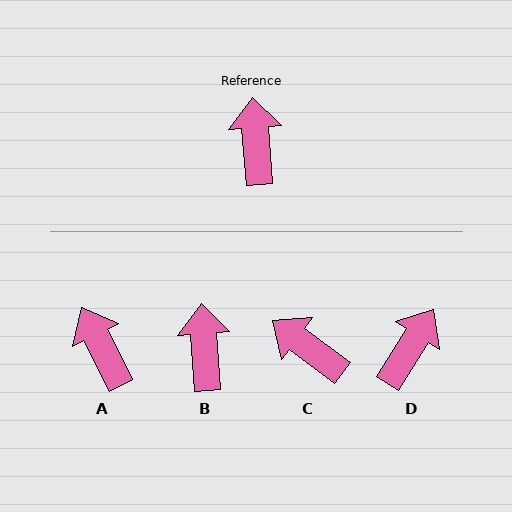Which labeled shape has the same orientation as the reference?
B.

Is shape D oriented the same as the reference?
No, it is off by about 36 degrees.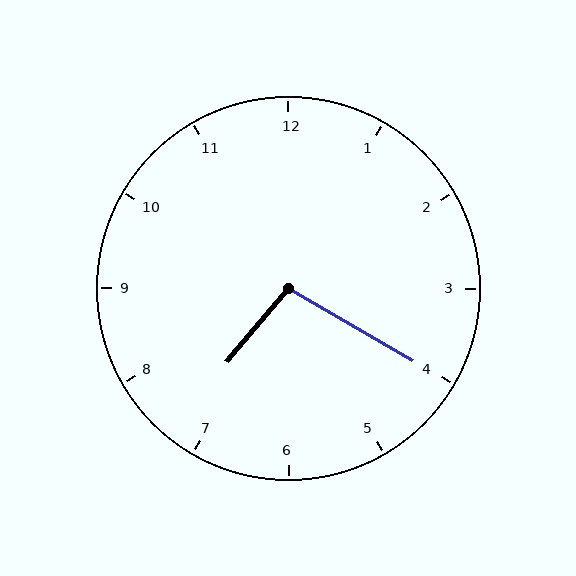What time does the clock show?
7:20.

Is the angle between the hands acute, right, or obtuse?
It is obtuse.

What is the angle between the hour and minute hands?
Approximately 100 degrees.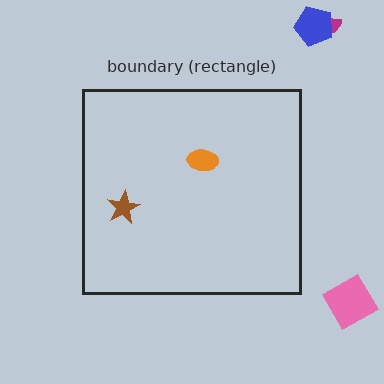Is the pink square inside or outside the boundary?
Outside.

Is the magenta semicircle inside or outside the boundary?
Outside.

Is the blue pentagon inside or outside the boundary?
Outside.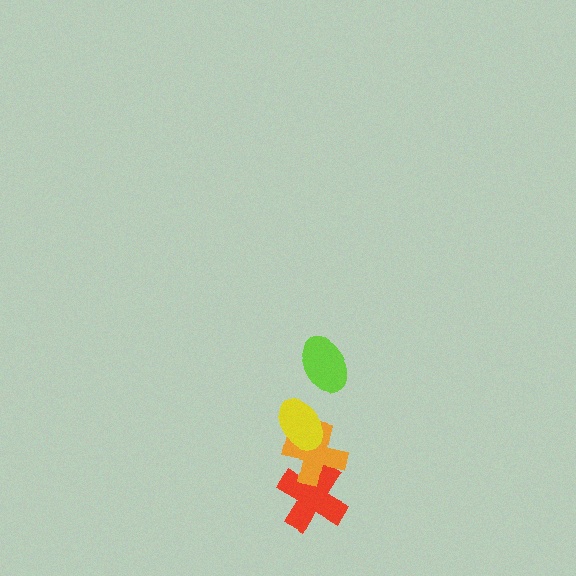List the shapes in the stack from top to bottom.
From top to bottom: the lime ellipse, the yellow ellipse, the orange cross, the red cross.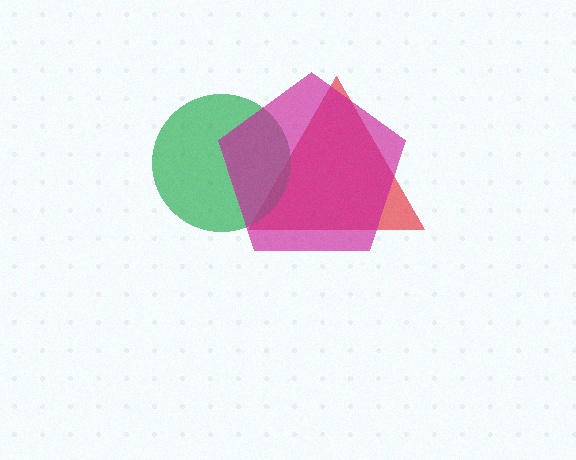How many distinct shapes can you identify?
There are 3 distinct shapes: a red triangle, a green circle, a magenta pentagon.